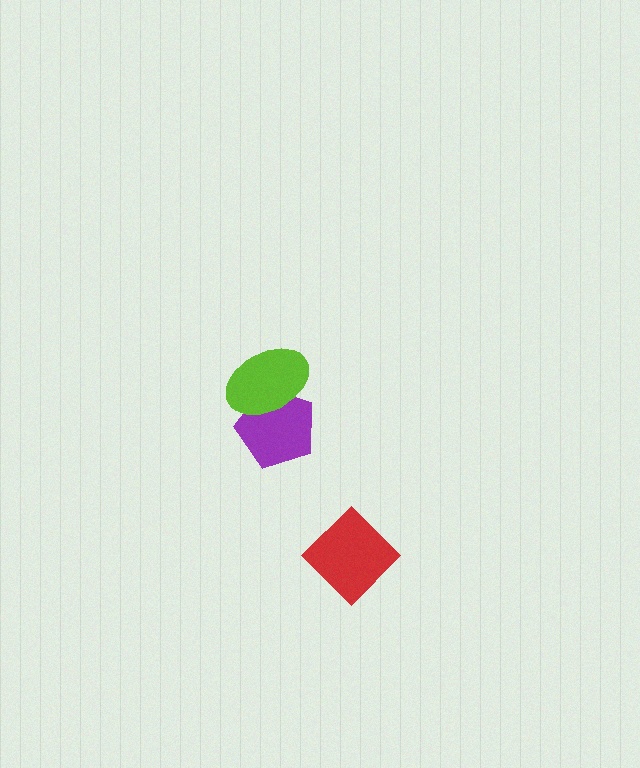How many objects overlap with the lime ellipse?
1 object overlaps with the lime ellipse.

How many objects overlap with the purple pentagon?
1 object overlaps with the purple pentagon.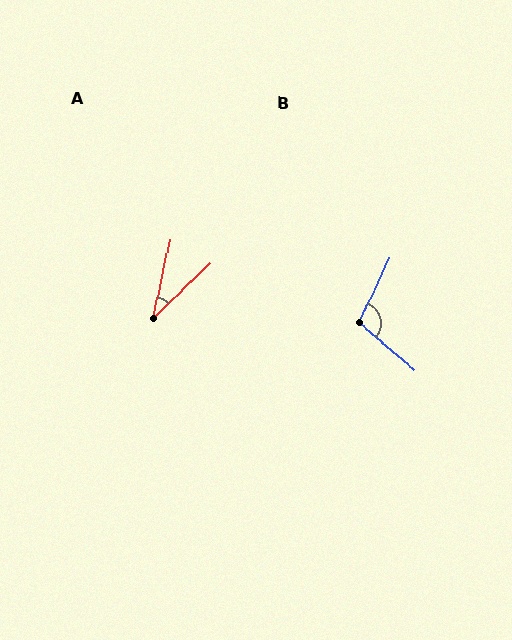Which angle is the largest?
B, at approximately 105 degrees.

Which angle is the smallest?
A, at approximately 34 degrees.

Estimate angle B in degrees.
Approximately 105 degrees.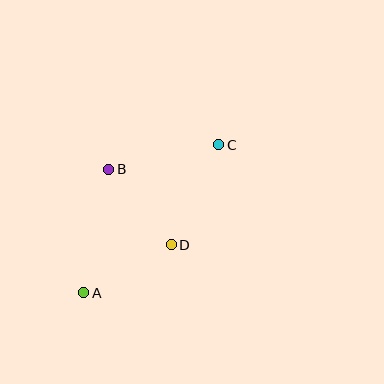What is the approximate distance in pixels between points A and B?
The distance between A and B is approximately 126 pixels.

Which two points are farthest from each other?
Points A and C are farthest from each other.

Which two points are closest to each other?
Points B and D are closest to each other.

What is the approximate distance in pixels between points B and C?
The distance between B and C is approximately 113 pixels.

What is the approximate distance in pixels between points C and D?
The distance between C and D is approximately 111 pixels.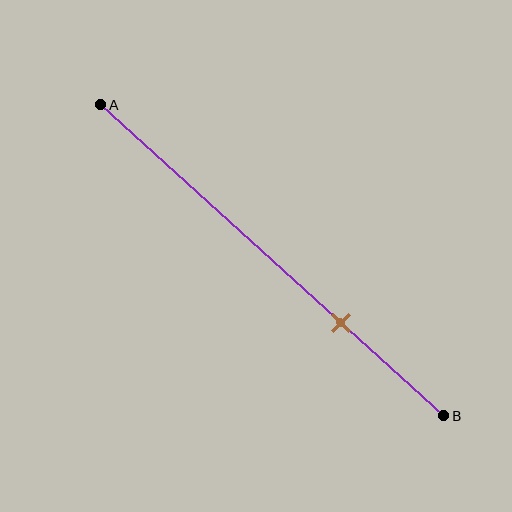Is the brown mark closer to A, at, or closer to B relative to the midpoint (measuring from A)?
The brown mark is closer to point B than the midpoint of segment AB.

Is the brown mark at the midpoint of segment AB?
No, the mark is at about 70% from A, not at the 50% midpoint.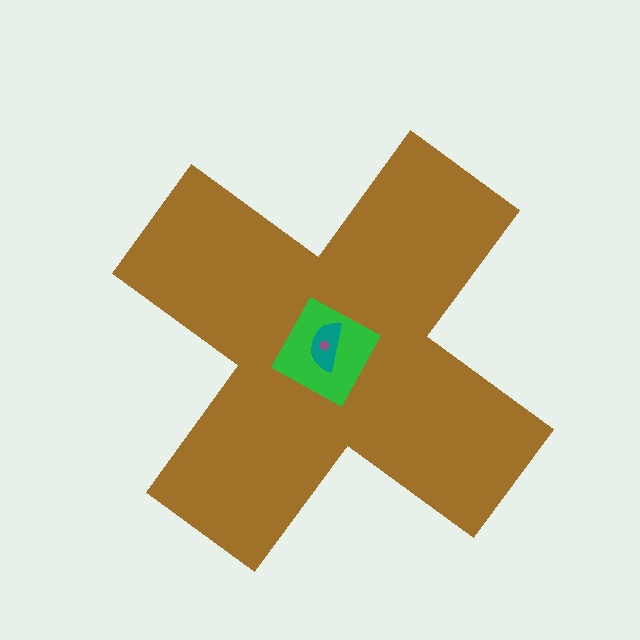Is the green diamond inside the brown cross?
Yes.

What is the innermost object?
The magenta star.